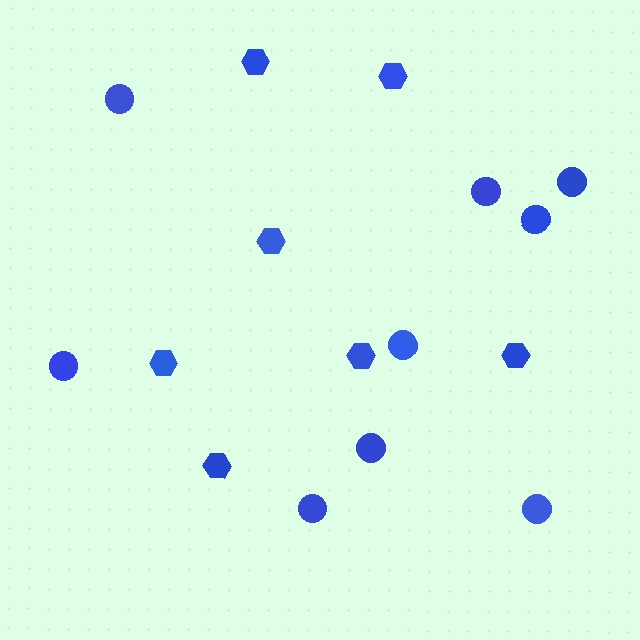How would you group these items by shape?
There are 2 groups: one group of hexagons (7) and one group of circles (9).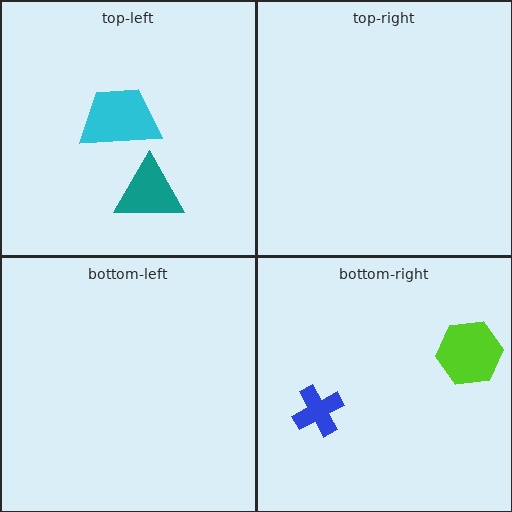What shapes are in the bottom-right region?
The lime hexagon, the blue cross.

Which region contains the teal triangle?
The top-left region.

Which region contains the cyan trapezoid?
The top-left region.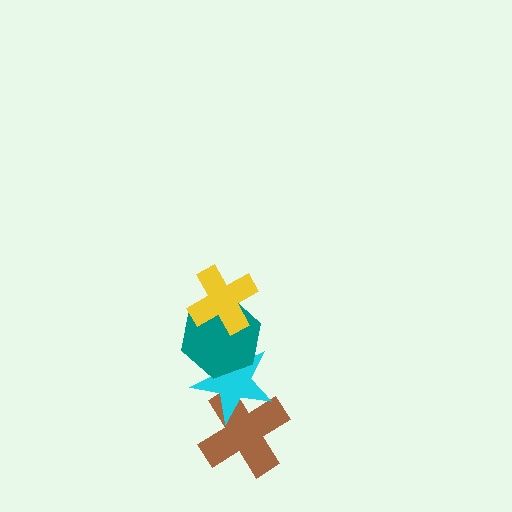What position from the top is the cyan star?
The cyan star is 3rd from the top.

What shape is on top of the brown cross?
The cyan star is on top of the brown cross.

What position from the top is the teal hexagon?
The teal hexagon is 2nd from the top.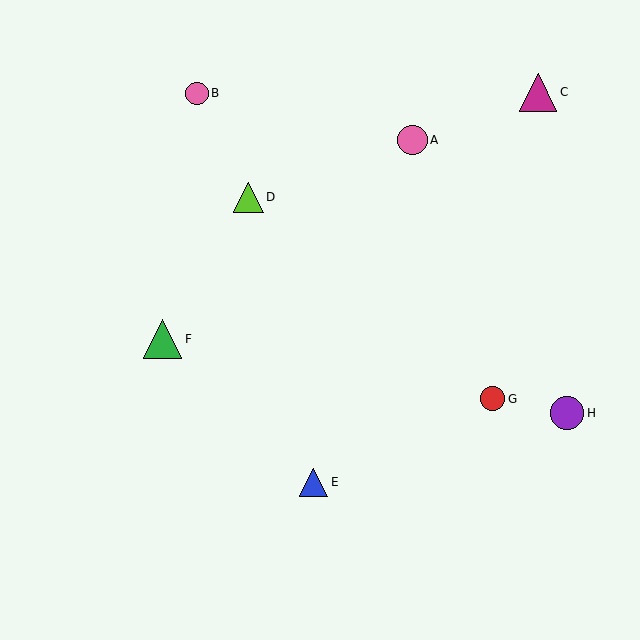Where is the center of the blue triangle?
The center of the blue triangle is at (313, 482).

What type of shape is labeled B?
Shape B is a pink circle.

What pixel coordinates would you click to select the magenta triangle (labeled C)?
Click at (538, 92) to select the magenta triangle C.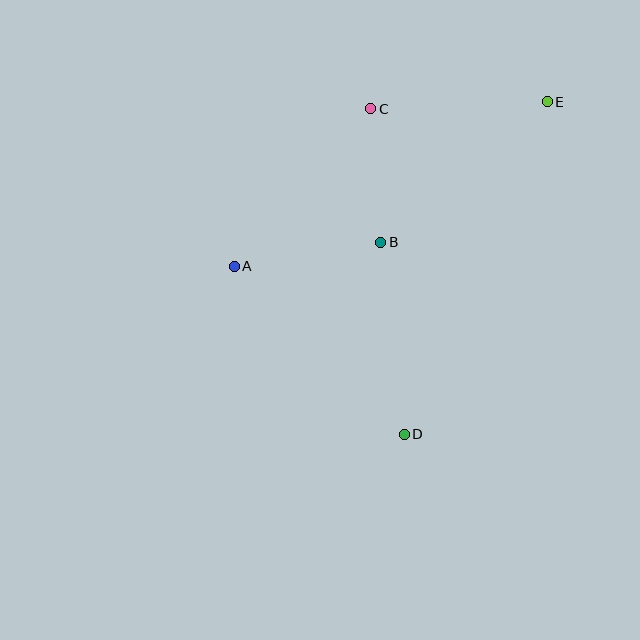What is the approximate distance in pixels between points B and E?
The distance between B and E is approximately 218 pixels.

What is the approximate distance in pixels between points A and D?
The distance between A and D is approximately 239 pixels.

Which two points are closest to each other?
Points B and C are closest to each other.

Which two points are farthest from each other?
Points D and E are farthest from each other.